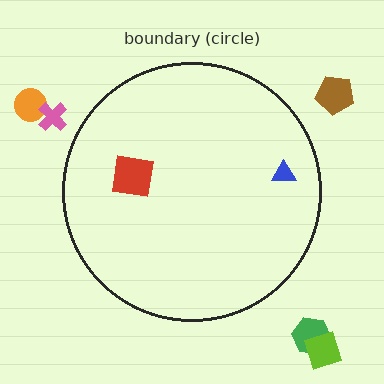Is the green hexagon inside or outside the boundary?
Outside.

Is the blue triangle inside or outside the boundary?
Inside.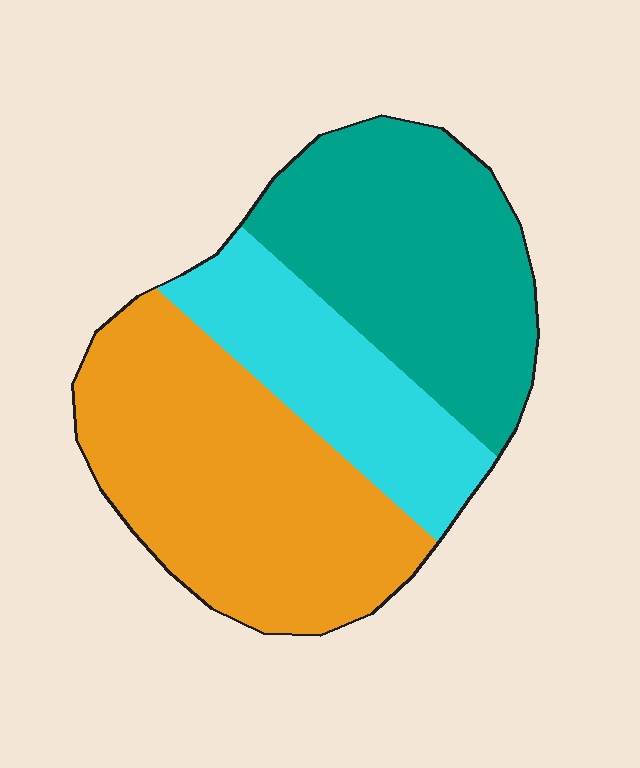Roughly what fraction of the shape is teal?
Teal takes up about one third (1/3) of the shape.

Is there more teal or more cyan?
Teal.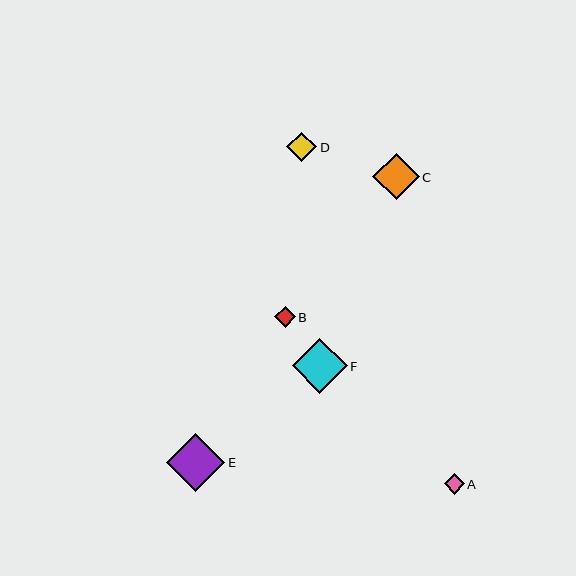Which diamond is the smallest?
Diamond B is the smallest with a size of approximately 20 pixels.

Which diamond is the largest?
Diamond E is the largest with a size of approximately 58 pixels.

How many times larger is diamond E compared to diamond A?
Diamond E is approximately 2.9 times the size of diamond A.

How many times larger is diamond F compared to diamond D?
Diamond F is approximately 1.8 times the size of diamond D.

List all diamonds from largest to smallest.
From largest to smallest: E, F, C, D, A, B.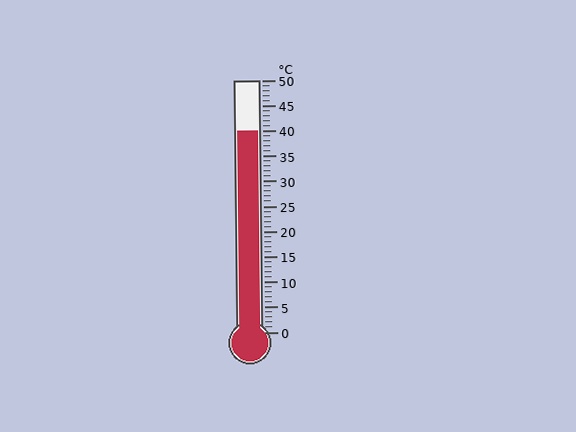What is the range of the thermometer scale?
The thermometer scale ranges from 0°C to 50°C.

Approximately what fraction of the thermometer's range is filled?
The thermometer is filled to approximately 80% of its range.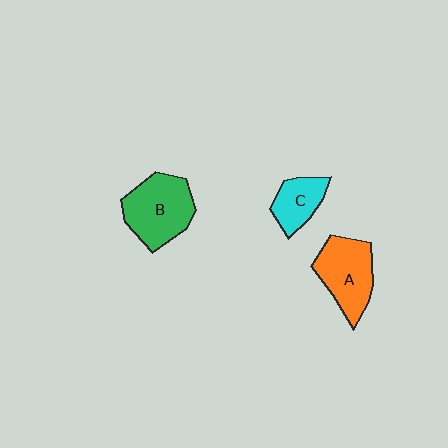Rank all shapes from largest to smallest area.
From largest to smallest: B (green), A (orange), C (cyan).